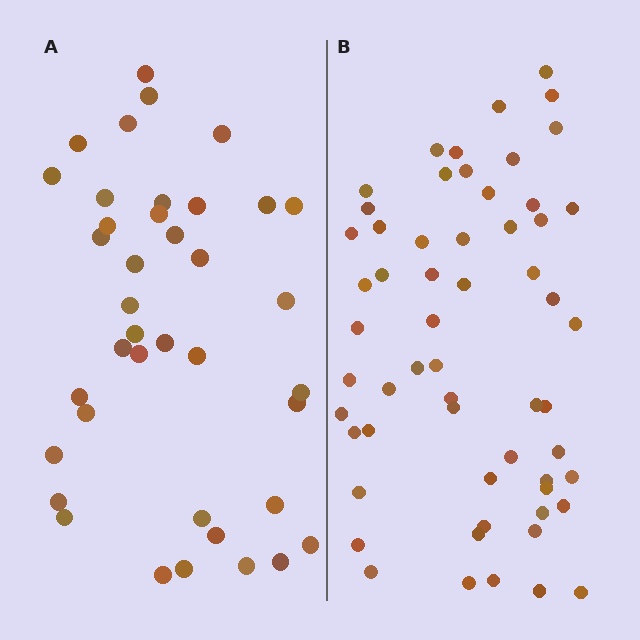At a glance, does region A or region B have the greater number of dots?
Region B (the right region) has more dots.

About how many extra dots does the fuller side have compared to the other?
Region B has approximately 20 more dots than region A.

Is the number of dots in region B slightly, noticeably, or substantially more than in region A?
Region B has substantially more. The ratio is roughly 1.5 to 1.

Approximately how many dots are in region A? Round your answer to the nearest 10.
About 40 dots. (The exact count is 39, which rounds to 40.)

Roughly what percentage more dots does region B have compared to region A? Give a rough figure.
About 50% more.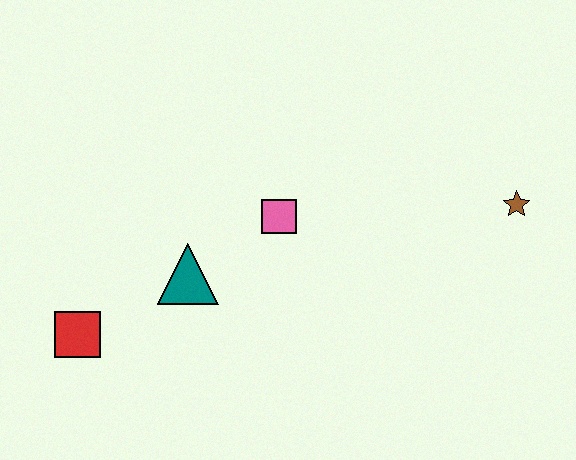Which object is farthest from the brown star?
The red square is farthest from the brown star.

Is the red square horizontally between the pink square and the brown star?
No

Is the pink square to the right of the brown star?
No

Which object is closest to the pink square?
The teal triangle is closest to the pink square.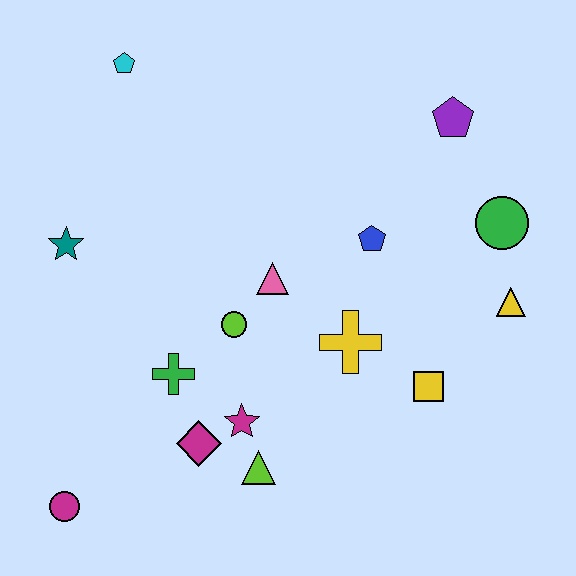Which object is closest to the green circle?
The yellow triangle is closest to the green circle.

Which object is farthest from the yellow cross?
The cyan pentagon is farthest from the yellow cross.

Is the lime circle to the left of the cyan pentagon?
No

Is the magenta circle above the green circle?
No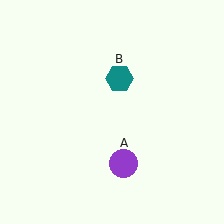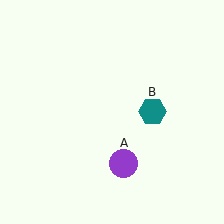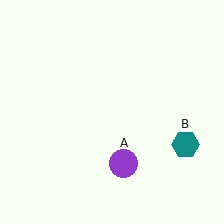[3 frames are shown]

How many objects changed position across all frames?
1 object changed position: teal hexagon (object B).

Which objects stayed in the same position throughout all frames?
Purple circle (object A) remained stationary.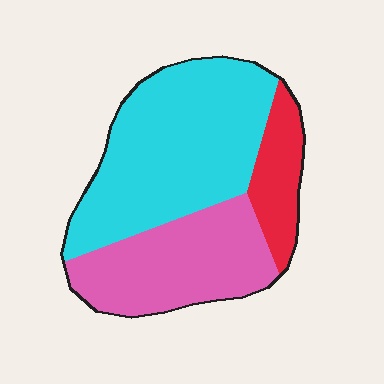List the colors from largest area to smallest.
From largest to smallest: cyan, pink, red.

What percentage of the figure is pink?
Pink covers about 35% of the figure.